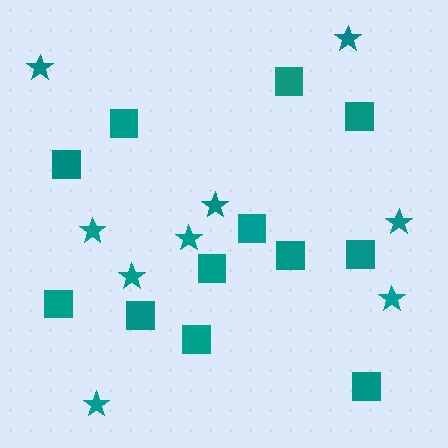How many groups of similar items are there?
There are 2 groups: one group of squares (12) and one group of stars (9).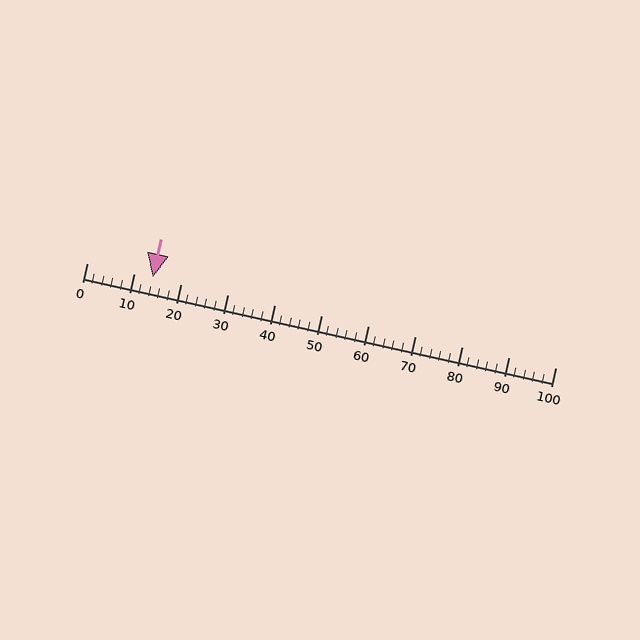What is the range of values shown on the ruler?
The ruler shows values from 0 to 100.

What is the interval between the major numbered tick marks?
The major tick marks are spaced 10 units apart.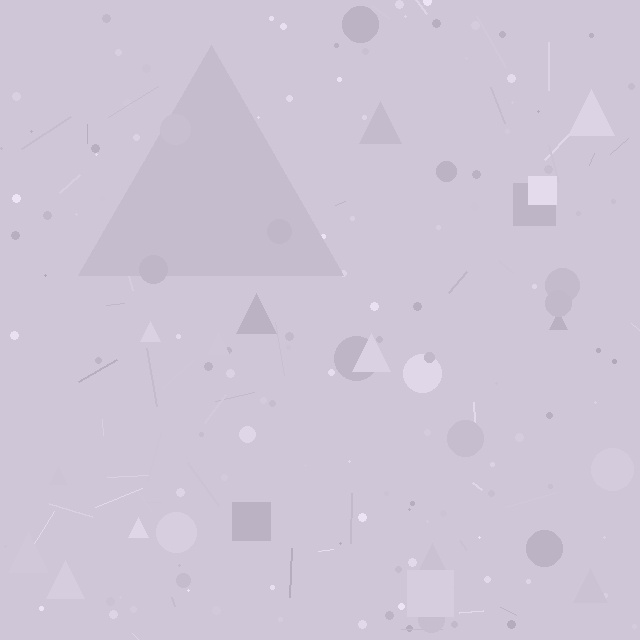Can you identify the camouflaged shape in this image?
The camouflaged shape is a triangle.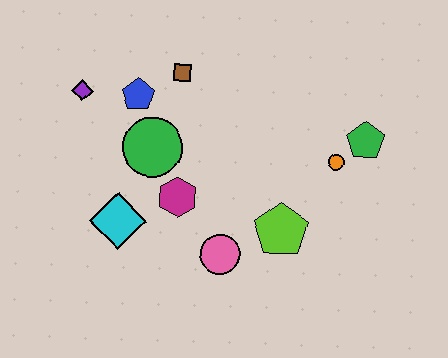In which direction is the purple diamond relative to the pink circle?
The purple diamond is above the pink circle.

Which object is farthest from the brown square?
The green pentagon is farthest from the brown square.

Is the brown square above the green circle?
Yes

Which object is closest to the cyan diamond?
The magenta hexagon is closest to the cyan diamond.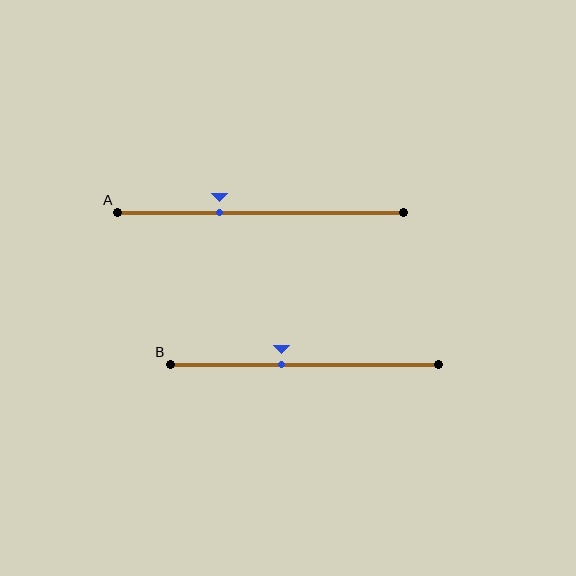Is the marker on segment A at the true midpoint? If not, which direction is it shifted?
No, the marker on segment A is shifted to the left by about 15% of the segment length.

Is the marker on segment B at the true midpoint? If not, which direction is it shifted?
No, the marker on segment B is shifted to the left by about 9% of the segment length.